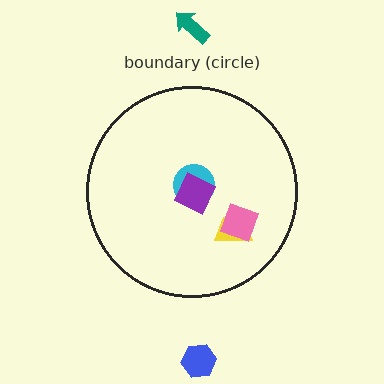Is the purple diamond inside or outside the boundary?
Inside.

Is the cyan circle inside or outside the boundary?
Inside.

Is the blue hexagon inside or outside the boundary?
Outside.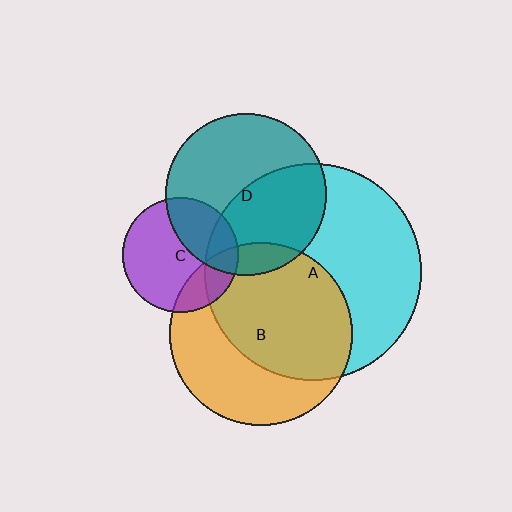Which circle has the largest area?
Circle A (cyan).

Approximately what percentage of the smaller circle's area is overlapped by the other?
Approximately 45%.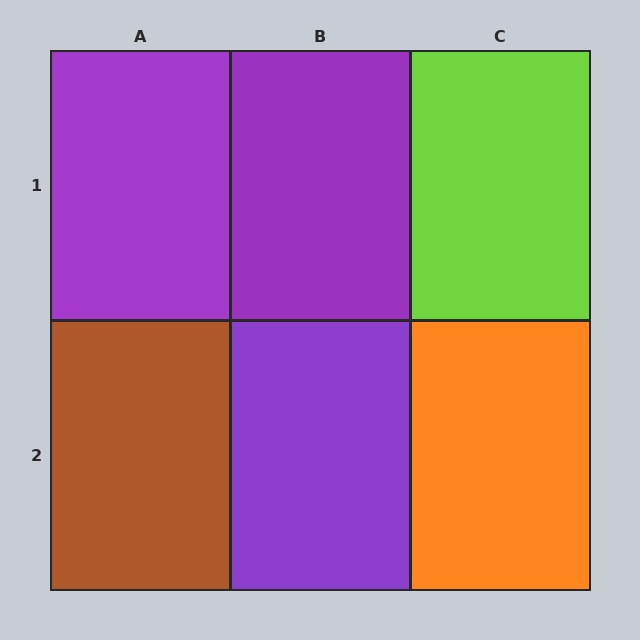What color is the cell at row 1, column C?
Lime.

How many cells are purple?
3 cells are purple.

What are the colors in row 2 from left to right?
Brown, purple, orange.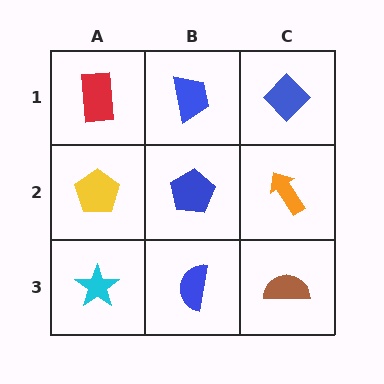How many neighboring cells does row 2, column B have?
4.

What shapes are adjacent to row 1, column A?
A yellow pentagon (row 2, column A), a blue trapezoid (row 1, column B).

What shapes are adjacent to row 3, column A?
A yellow pentagon (row 2, column A), a blue semicircle (row 3, column B).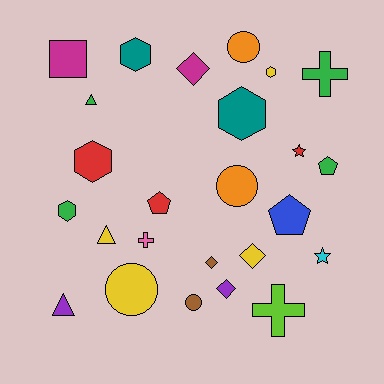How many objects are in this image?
There are 25 objects.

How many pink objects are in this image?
There is 1 pink object.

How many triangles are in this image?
There are 3 triangles.